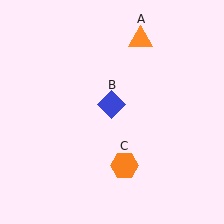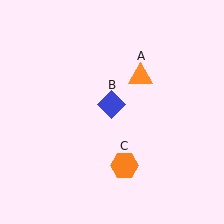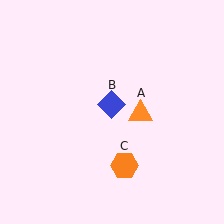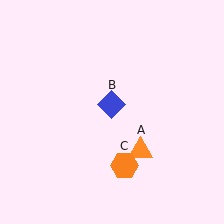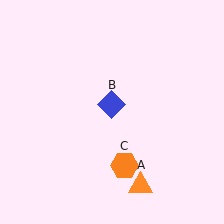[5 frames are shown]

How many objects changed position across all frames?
1 object changed position: orange triangle (object A).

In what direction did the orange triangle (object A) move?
The orange triangle (object A) moved down.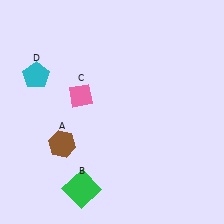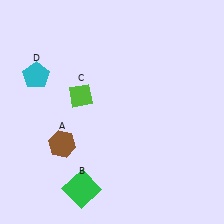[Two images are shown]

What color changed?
The diamond (C) changed from pink in Image 1 to lime in Image 2.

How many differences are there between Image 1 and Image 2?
There is 1 difference between the two images.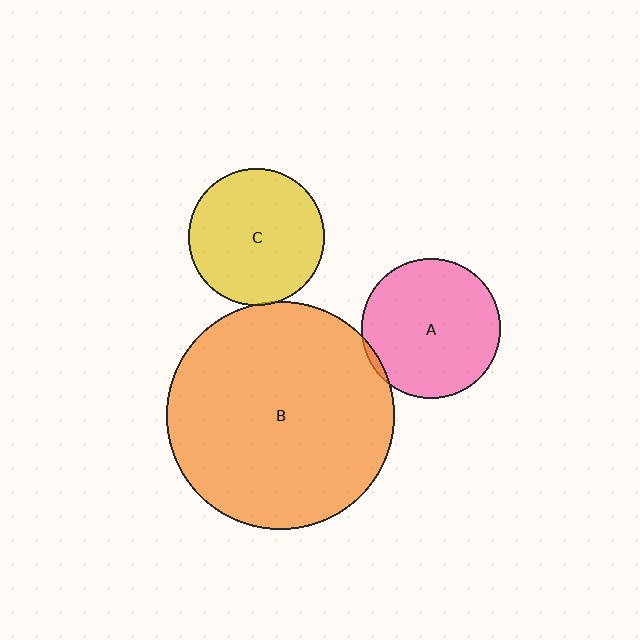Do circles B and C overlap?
Yes.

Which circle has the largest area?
Circle B (orange).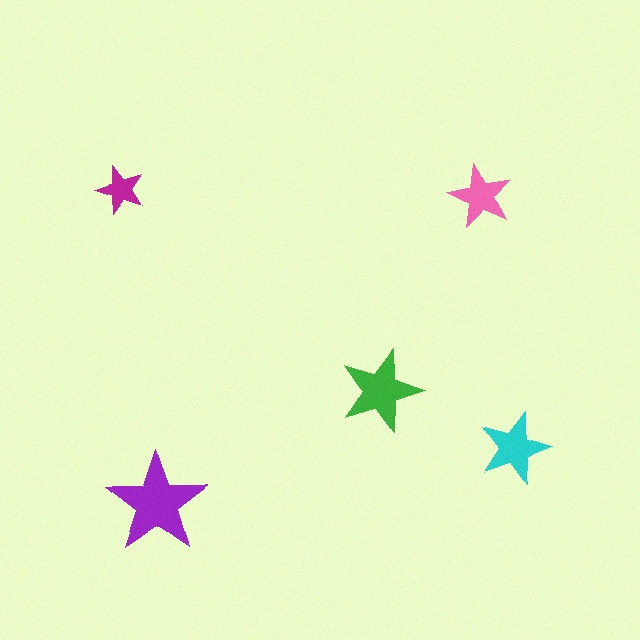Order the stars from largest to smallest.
the purple one, the green one, the cyan one, the pink one, the magenta one.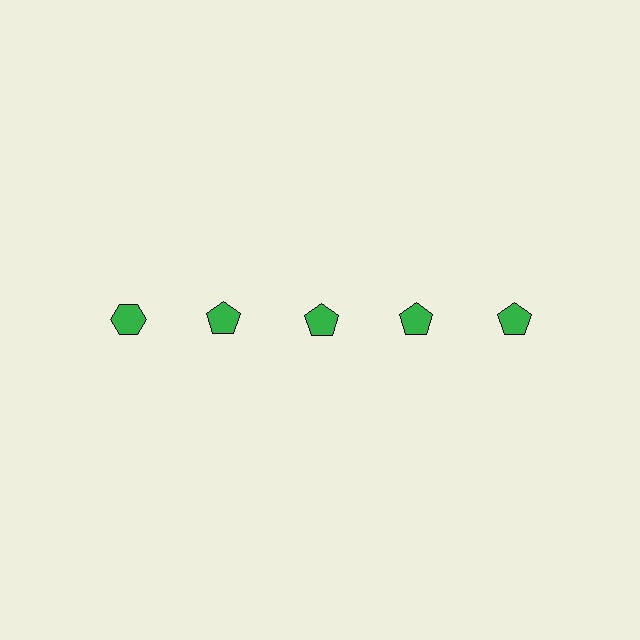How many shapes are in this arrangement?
There are 5 shapes arranged in a grid pattern.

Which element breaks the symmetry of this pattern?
The green hexagon in the top row, leftmost column breaks the symmetry. All other shapes are green pentagons.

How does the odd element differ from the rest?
It has a different shape: hexagon instead of pentagon.